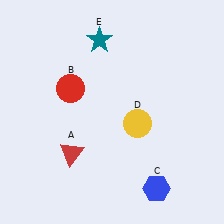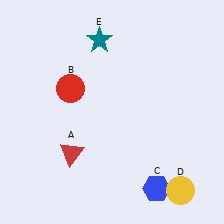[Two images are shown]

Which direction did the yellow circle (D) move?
The yellow circle (D) moved down.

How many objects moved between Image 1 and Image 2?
1 object moved between the two images.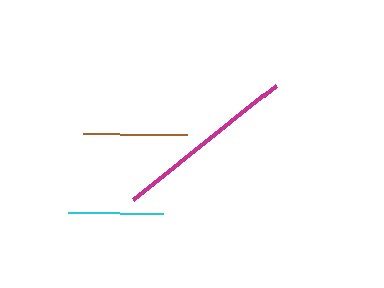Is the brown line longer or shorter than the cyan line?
The brown line is longer than the cyan line.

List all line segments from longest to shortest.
From longest to shortest: magenta, brown, cyan.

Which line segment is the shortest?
The cyan line is the shortest at approximately 95 pixels.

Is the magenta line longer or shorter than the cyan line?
The magenta line is longer than the cyan line.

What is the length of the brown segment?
The brown segment is approximately 105 pixels long.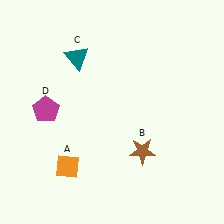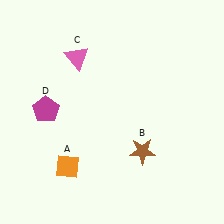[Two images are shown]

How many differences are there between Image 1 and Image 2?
There is 1 difference between the two images.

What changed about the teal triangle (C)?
In Image 1, C is teal. In Image 2, it changed to pink.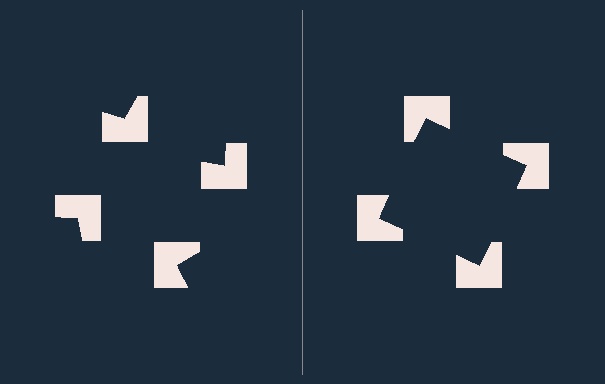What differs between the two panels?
The notched squares are positioned identically on both sides; only the wedge orientations differ. On the right they align to a square; on the left they are misaligned.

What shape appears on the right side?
An illusory square.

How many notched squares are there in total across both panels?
8 — 4 on each side.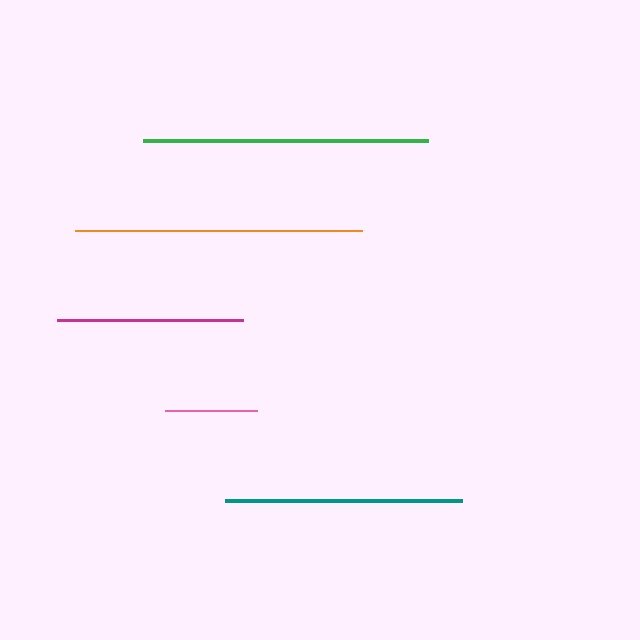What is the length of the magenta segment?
The magenta segment is approximately 186 pixels long.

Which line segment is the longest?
The orange line is the longest at approximately 287 pixels.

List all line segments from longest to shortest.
From longest to shortest: orange, green, teal, magenta, pink.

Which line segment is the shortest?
The pink line is the shortest at approximately 91 pixels.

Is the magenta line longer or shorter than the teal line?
The teal line is longer than the magenta line.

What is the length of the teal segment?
The teal segment is approximately 237 pixels long.